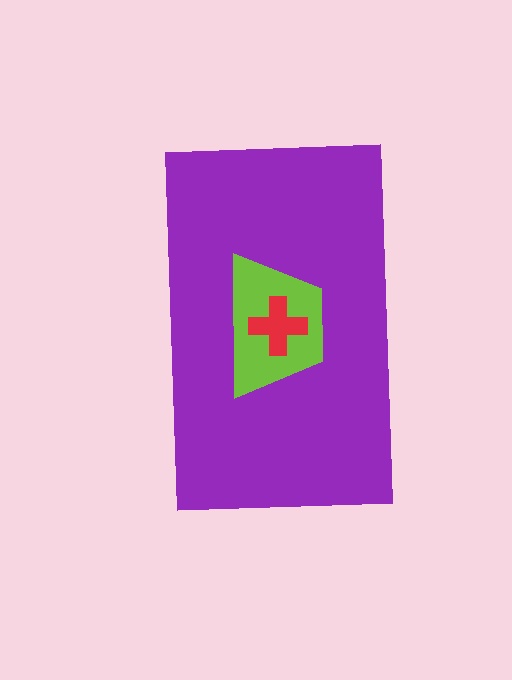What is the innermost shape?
The red cross.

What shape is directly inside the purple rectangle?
The lime trapezoid.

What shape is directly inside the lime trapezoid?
The red cross.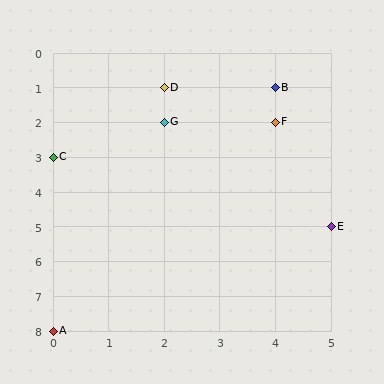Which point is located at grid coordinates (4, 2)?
Point F is at (4, 2).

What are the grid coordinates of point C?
Point C is at grid coordinates (0, 3).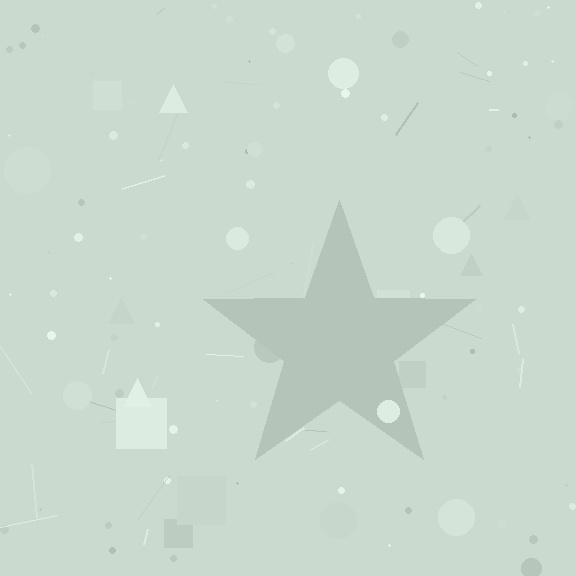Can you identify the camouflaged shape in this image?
The camouflaged shape is a star.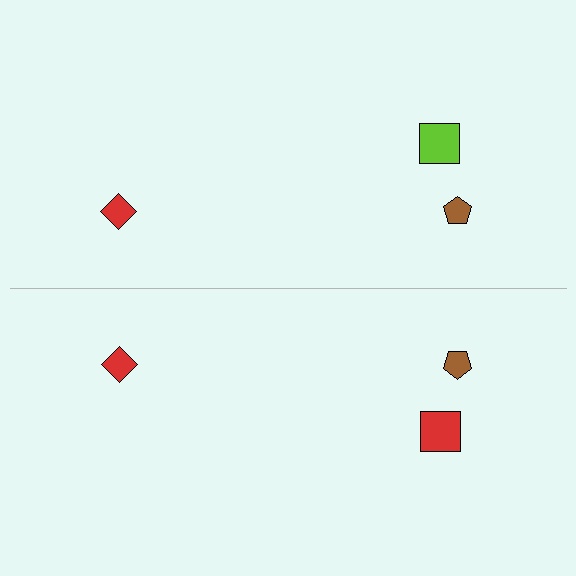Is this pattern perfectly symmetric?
No, the pattern is not perfectly symmetric. The red square on the bottom side breaks the symmetry — its mirror counterpart is lime.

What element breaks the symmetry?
The red square on the bottom side breaks the symmetry — its mirror counterpart is lime.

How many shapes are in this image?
There are 6 shapes in this image.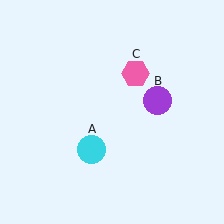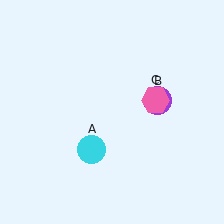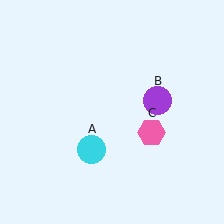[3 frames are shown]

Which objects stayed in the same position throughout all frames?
Cyan circle (object A) and purple circle (object B) remained stationary.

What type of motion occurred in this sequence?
The pink hexagon (object C) rotated clockwise around the center of the scene.